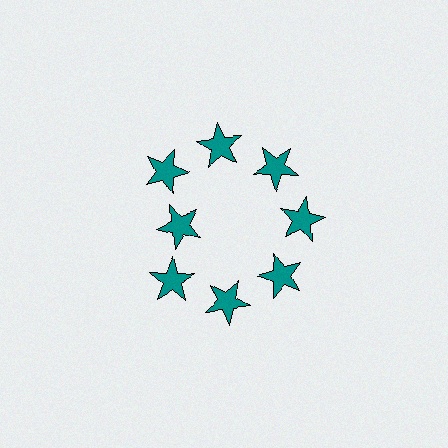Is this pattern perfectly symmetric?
No. The 8 teal stars are arranged in a ring, but one element near the 9 o'clock position is pulled inward toward the center, breaking the 8-fold rotational symmetry.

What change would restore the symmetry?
The symmetry would be restored by moving it outward, back onto the ring so that all 8 stars sit at equal angles and equal distance from the center.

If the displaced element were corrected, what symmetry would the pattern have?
It would have 8-fold rotational symmetry — the pattern would map onto itself every 45 degrees.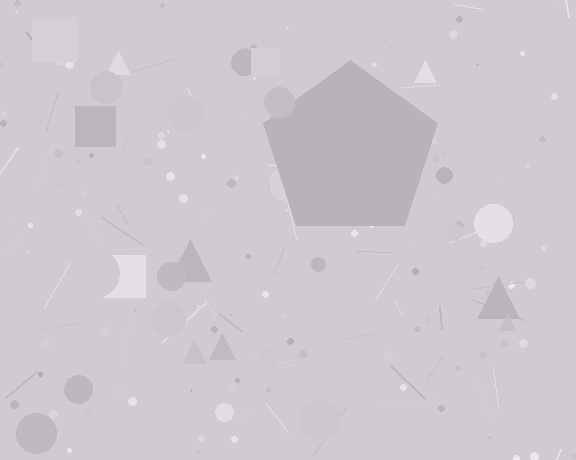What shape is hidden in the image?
A pentagon is hidden in the image.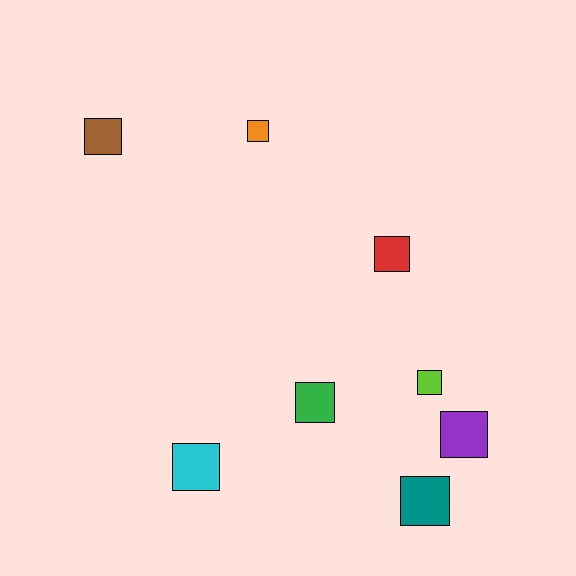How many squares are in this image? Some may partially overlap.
There are 8 squares.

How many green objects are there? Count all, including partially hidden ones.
There is 1 green object.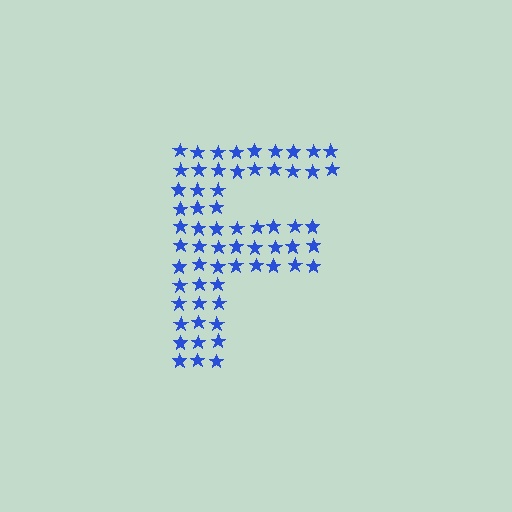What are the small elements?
The small elements are stars.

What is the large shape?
The large shape is the letter F.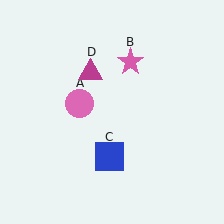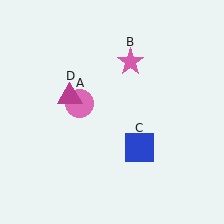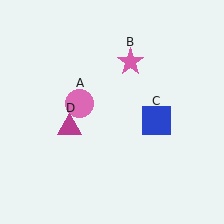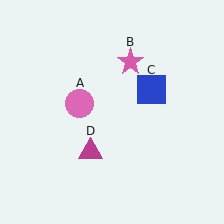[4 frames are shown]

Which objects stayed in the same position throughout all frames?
Pink circle (object A) and pink star (object B) remained stationary.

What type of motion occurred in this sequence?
The blue square (object C), magenta triangle (object D) rotated counterclockwise around the center of the scene.